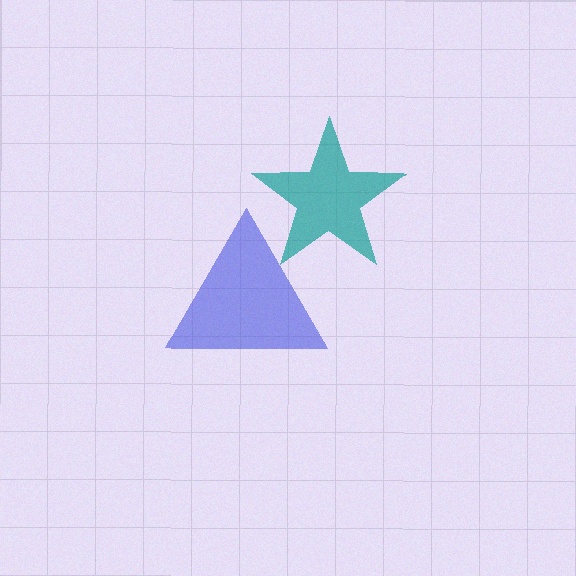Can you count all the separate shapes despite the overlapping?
Yes, there are 2 separate shapes.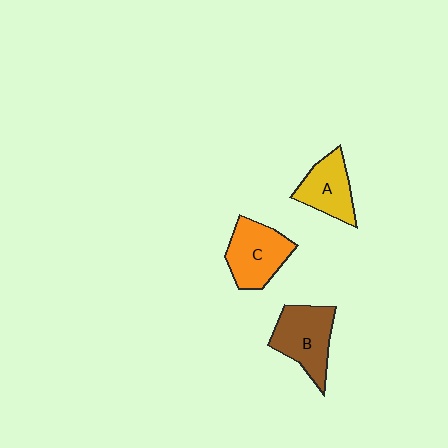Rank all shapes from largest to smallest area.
From largest to smallest: B (brown), C (orange), A (yellow).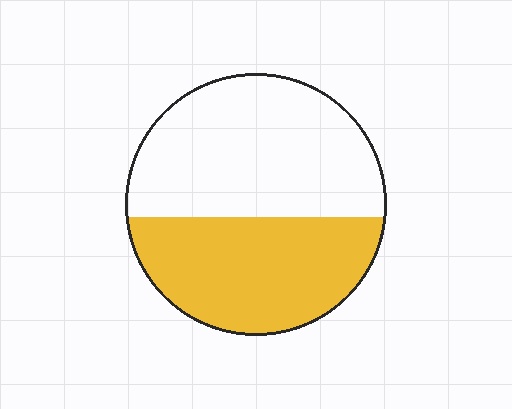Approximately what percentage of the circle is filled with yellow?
Approximately 45%.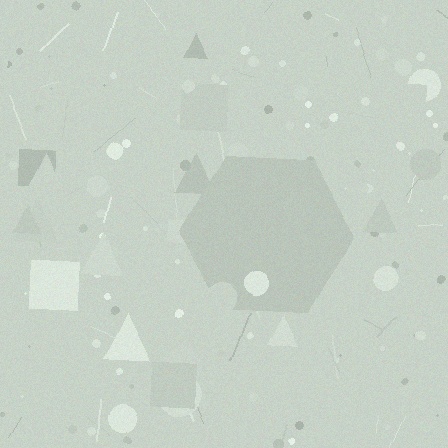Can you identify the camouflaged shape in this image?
The camouflaged shape is a hexagon.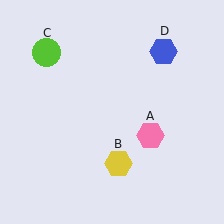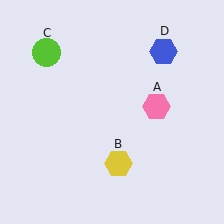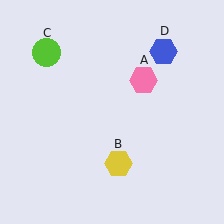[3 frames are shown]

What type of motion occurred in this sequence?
The pink hexagon (object A) rotated counterclockwise around the center of the scene.